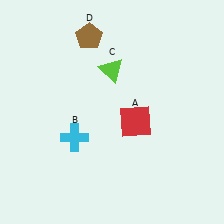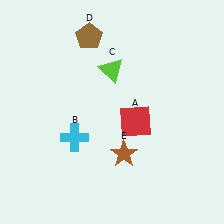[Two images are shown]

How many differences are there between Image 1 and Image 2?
There is 1 difference between the two images.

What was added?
A brown star (E) was added in Image 2.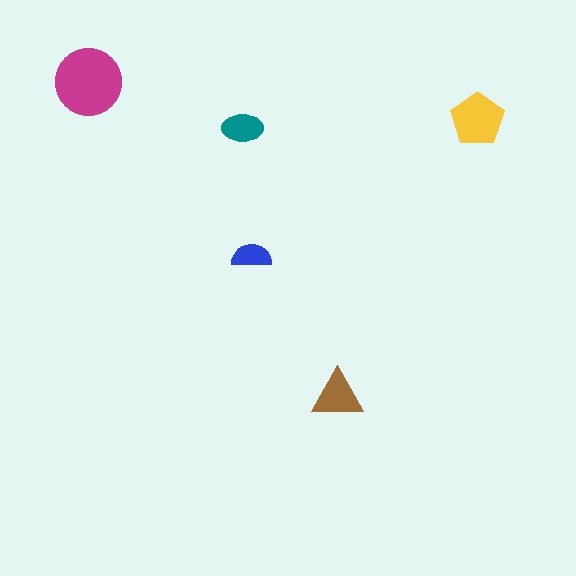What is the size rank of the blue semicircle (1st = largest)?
5th.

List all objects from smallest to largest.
The blue semicircle, the teal ellipse, the brown triangle, the yellow pentagon, the magenta circle.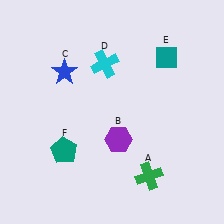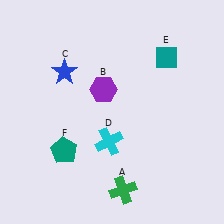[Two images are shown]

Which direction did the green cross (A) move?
The green cross (A) moved left.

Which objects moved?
The objects that moved are: the green cross (A), the purple hexagon (B), the cyan cross (D).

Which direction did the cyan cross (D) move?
The cyan cross (D) moved down.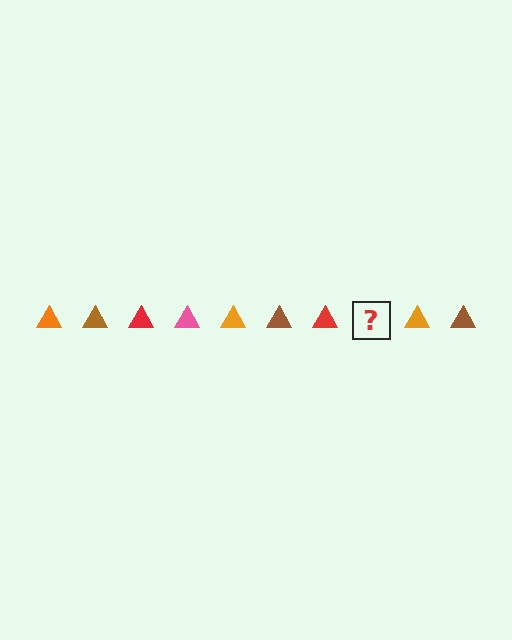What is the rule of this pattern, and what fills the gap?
The rule is that the pattern cycles through orange, brown, red, pink triangles. The gap should be filled with a pink triangle.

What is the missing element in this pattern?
The missing element is a pink triangle.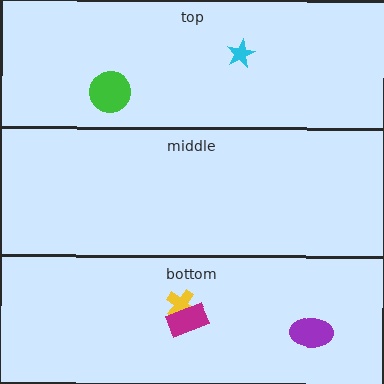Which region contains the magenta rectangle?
The bottom region.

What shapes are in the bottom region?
The purple ellipse, the yellow cross, the magenta rectangle.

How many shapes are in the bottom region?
3.